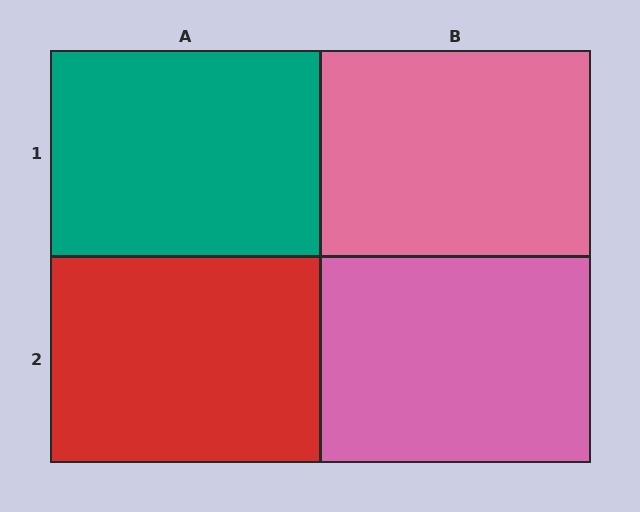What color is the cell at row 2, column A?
Red.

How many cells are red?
1 cell is red.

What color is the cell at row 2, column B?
Pink.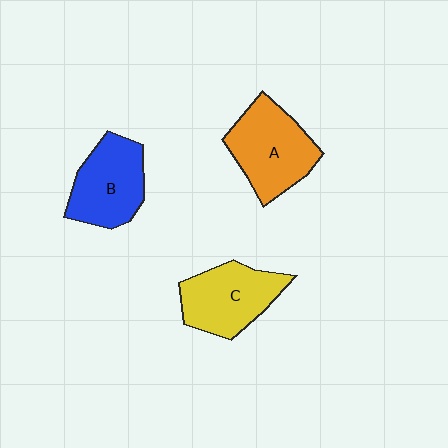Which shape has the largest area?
Shape A (orange).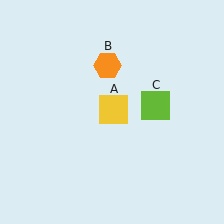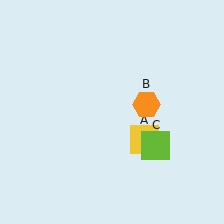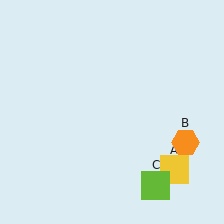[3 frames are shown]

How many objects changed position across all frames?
3 objects changed position: yellow square (object A), orange hexagon (object B), lime square (object C).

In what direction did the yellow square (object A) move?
The yellow square (object A) moved down and to the right.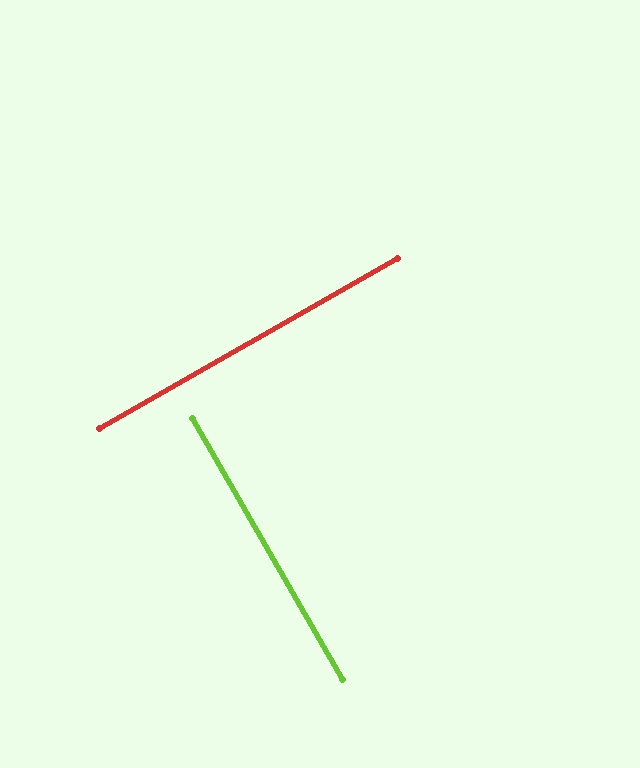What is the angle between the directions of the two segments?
Approximately 90 degrees.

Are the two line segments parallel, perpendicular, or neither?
Perpendicular — they meet at approximately 90°.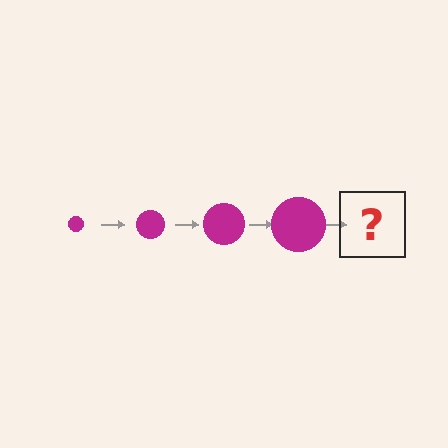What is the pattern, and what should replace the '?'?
The pattern is that the circle gets progressively larger each step. The '?' should be a magenta circle, larger than the previous one.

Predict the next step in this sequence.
The next step is a magenta circle, larger than the previous one.